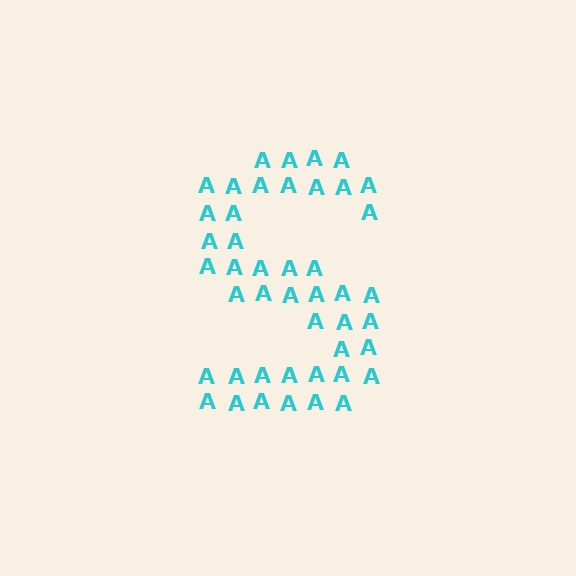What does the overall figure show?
The overall figure shows the letter S.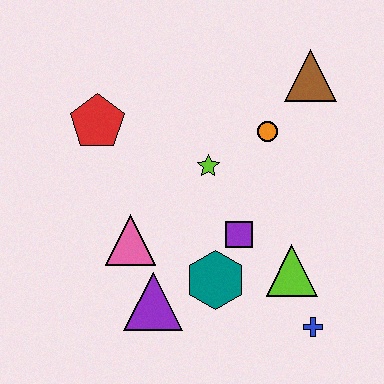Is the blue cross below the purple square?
Yes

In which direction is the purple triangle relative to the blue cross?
The purple triangle is to the left of the blue cross.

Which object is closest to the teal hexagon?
The purple square is closest to the teal hexagon.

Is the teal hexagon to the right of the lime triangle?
No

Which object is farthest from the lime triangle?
The red pentagon is farthest from the lime triangle.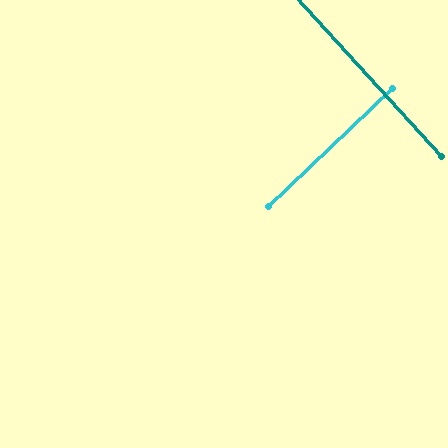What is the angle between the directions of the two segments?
Approximately 89 degrees.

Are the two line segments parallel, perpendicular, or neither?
Perpendicular — they meet at approximately 89°.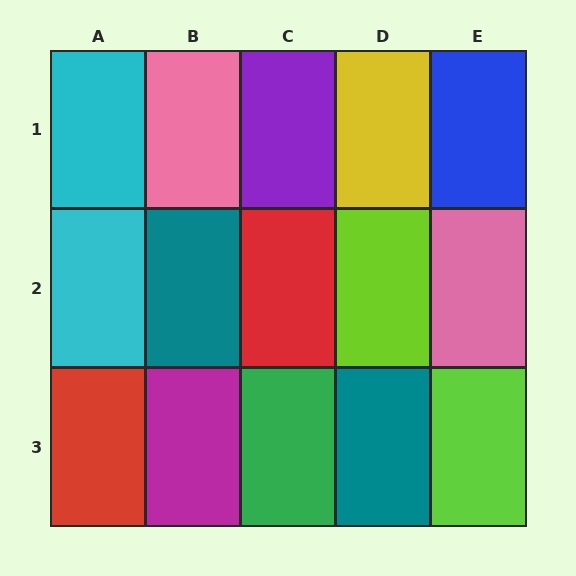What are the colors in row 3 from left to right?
Red, magenta, green, teal, lime.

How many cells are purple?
1 cell is purple.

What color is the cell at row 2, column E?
Pink.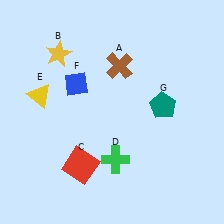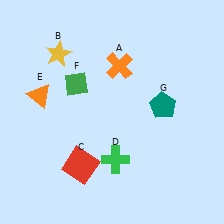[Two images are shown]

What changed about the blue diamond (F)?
In Image 1, F is blue. In Image 2, it changed to green.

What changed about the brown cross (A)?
In Image 1, A is brown. In Image 2, it changed to orange.